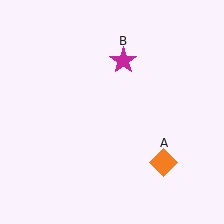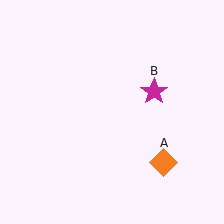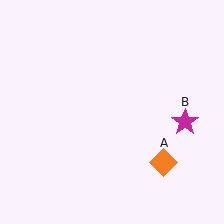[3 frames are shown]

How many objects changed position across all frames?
1 object changed position: magenta star (object B).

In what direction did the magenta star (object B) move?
The magenta star (object B) moved down and to the right.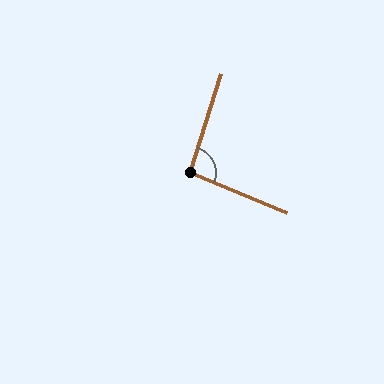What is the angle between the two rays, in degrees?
Approximately 95 degrees.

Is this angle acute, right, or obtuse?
It is approximately a right angle.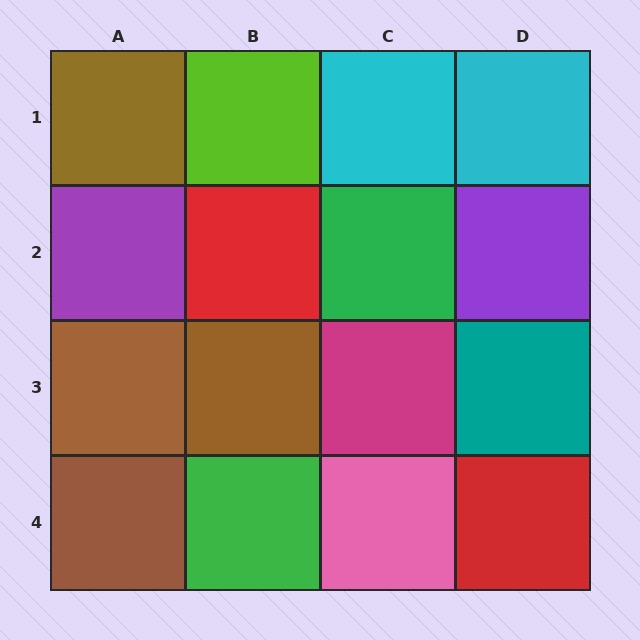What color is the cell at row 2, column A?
Purple.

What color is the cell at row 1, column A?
Brown.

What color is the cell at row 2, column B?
Red.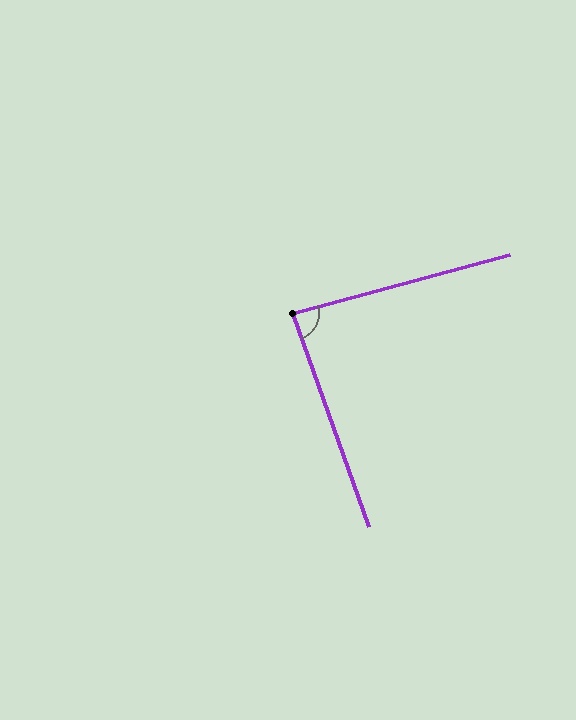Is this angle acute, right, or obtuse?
It is approximately a right angle.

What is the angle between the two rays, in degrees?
Approximately 86 degrees.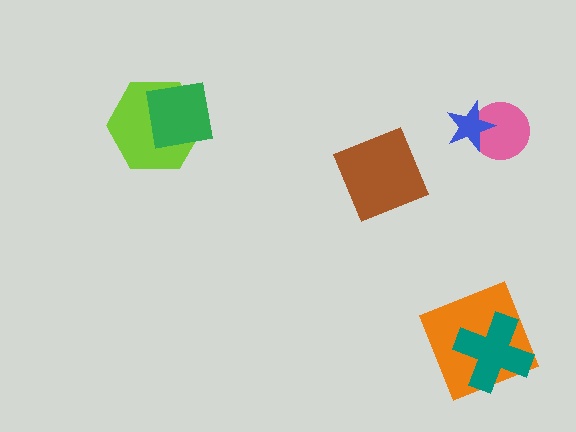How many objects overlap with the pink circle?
1 object overlaps with the pink circle.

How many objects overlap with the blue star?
1 object overlaps with the blue star.